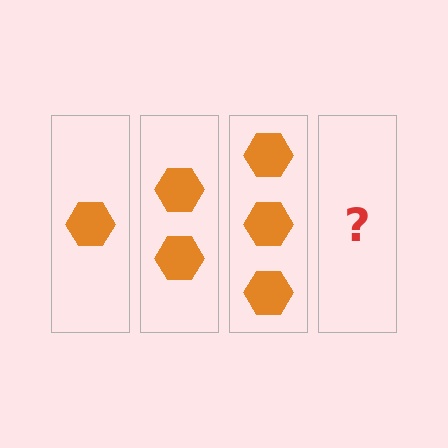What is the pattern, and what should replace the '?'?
The pattern is that each step adds one more hexagon. The '?' should be 4 hexagons.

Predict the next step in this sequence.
The next step is 4 hexagons.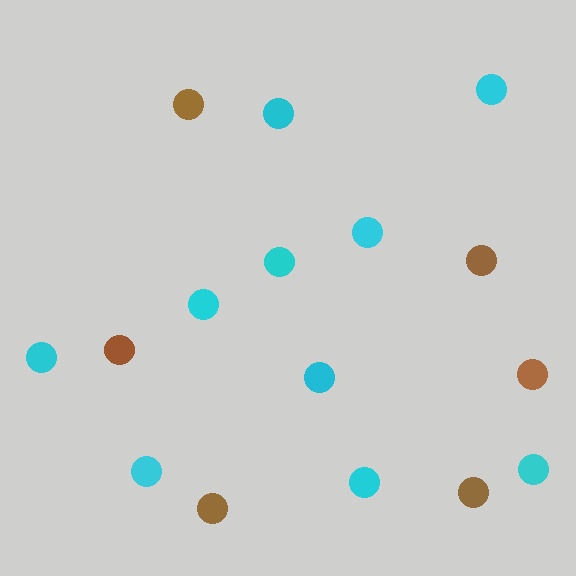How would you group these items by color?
There are 2 groups: one group of cyan circles (10) and one group of brown circles (6).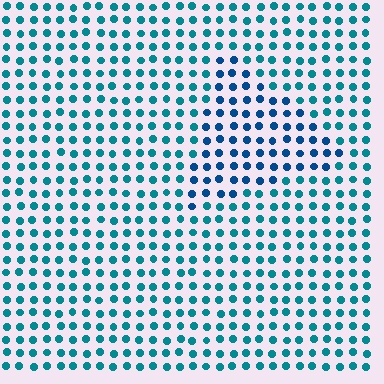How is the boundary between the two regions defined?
The boundary is defined purely by a slight shift in hue (about 27 degrees). Spacing, size, and orientation are identical on both sides.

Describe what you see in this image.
The image is filled with small teal elements in a uniform arrangement. A triangle-shaped region is visible where the elements are tinted to a slightly different hue, forming a subtle color boundary.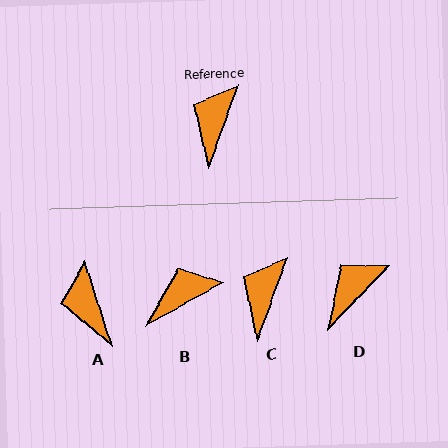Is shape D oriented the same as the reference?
No, it is off by about 24 degrees.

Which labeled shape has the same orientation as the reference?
C.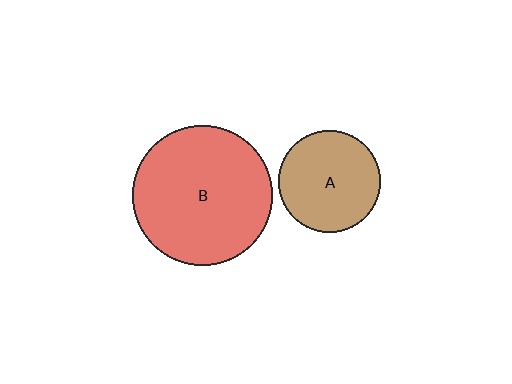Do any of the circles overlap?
No, none of the circles overlap.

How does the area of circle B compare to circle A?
Approximately 1.9 times.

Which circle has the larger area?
Circle B (red).